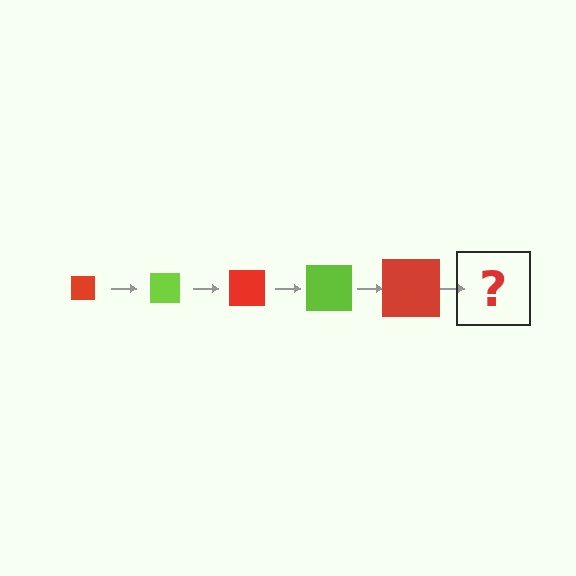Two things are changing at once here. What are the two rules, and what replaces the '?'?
The two rules are that the square grows larger each step and the color cycles through red and lime. The '?' should be a lime square, larger than the previous one.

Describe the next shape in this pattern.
It should be a lime square, larger than the previous one.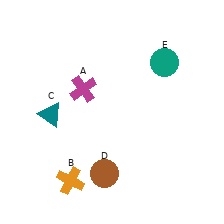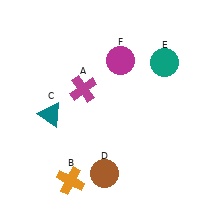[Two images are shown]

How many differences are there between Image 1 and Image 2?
There is 1 difference between the two images.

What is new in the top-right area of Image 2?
A magenta circle (F) was added in the top-right area of Image 2.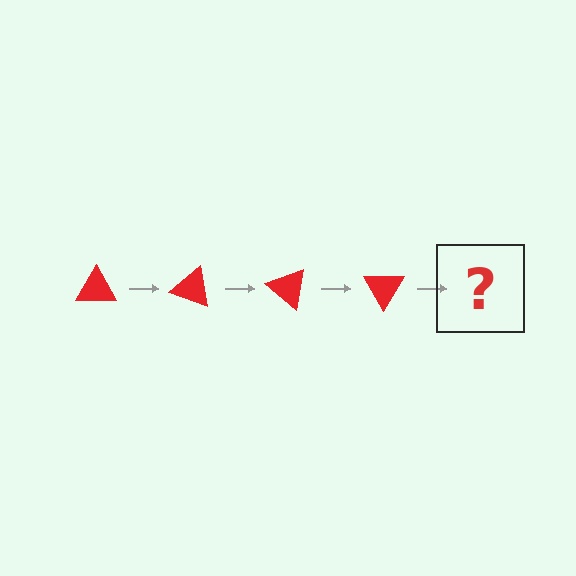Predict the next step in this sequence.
The next step is a red triangle rotated 80 degrees.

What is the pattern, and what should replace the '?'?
The pattern is that the triangle rotates 20 degrees each step. The '?' should be a red triangle rotated 80 degrees.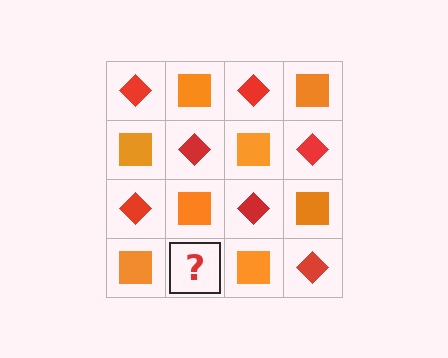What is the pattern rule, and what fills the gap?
The rule is that it alternates red diamond and orange square in a checkerboard pattern. The gap should be filled with a red diamond.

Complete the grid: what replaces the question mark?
The question mark should be replaced with a red diamond.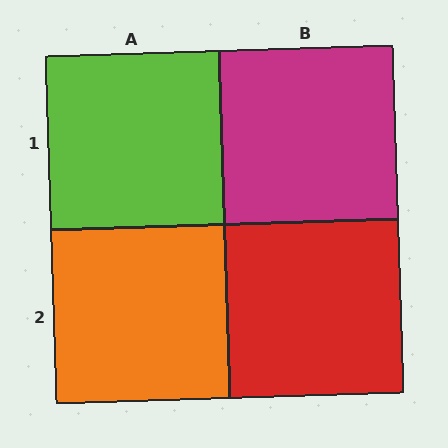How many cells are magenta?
1 cell is magenta.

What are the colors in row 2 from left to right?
Orange, red.